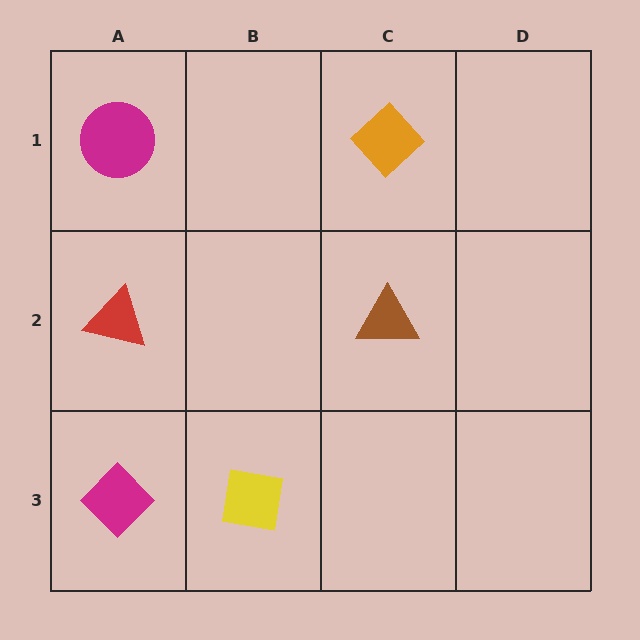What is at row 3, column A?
A magenta diamond.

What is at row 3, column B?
A yellow square.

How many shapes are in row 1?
2 shapes.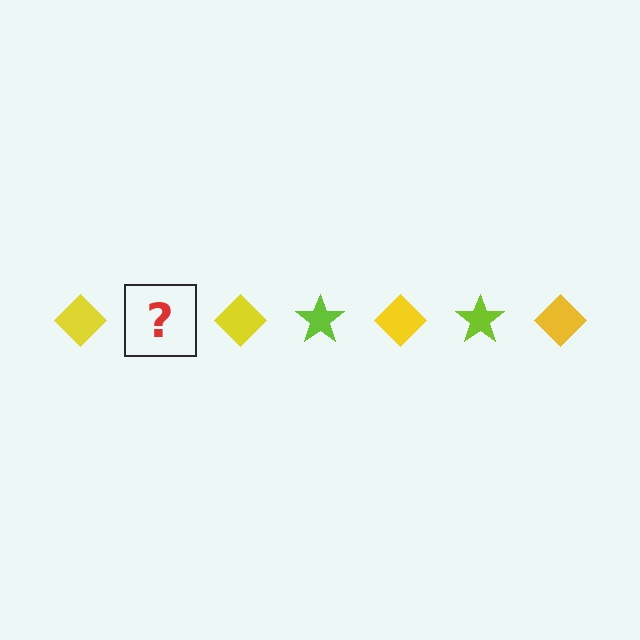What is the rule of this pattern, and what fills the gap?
The rule is that the pattern alternates between yellow diamond and lime star. The gap should be filled with a lime star.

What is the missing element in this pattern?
The missing element is a lime star.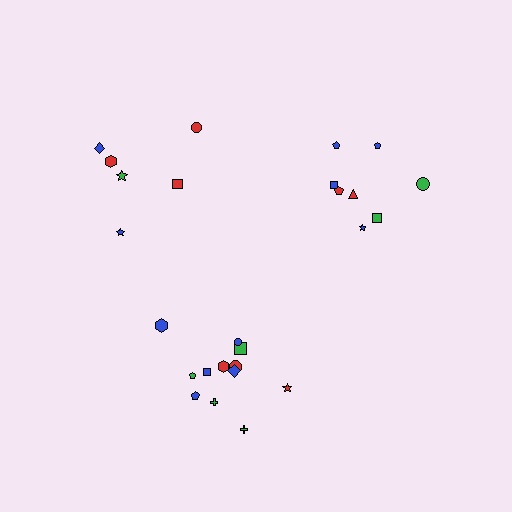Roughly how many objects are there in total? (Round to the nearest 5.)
Roughly 25 objects in total.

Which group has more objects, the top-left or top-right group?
The top-right group.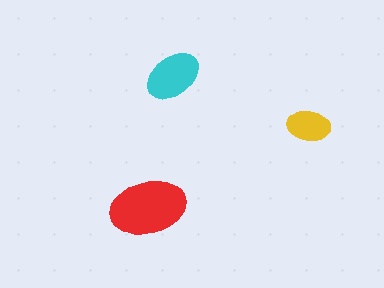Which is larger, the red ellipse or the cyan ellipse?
The red one.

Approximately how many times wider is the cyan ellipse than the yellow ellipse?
About 1.5 times wider.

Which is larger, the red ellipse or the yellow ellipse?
The red one.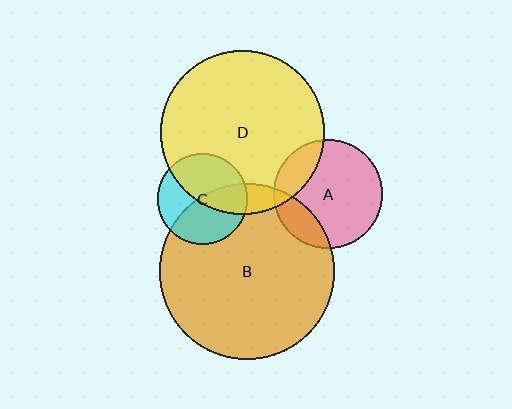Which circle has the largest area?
Circle B (orange).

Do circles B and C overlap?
Yes.